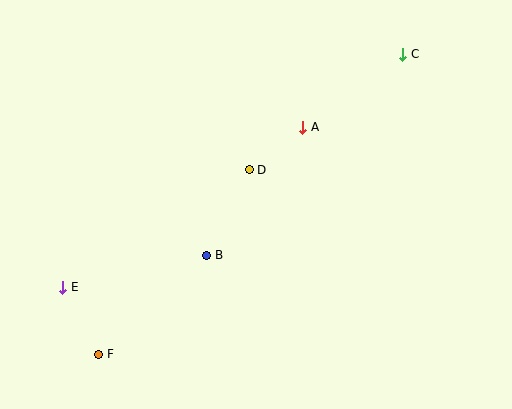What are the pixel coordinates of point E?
Point E is at (63, 287).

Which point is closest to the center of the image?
Point D at (249, 170) is closest to the center.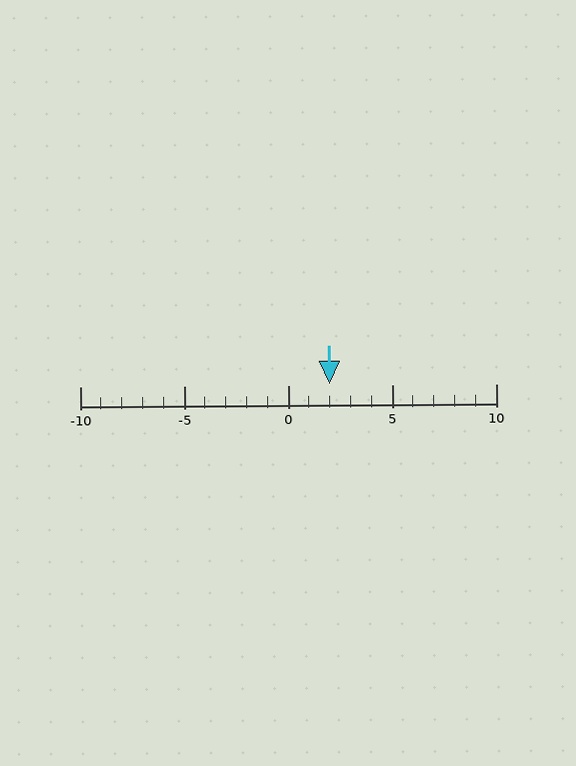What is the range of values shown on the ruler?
The ruler shows values from -10 to 10.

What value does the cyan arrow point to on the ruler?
The cyan arrow points to approximately 2.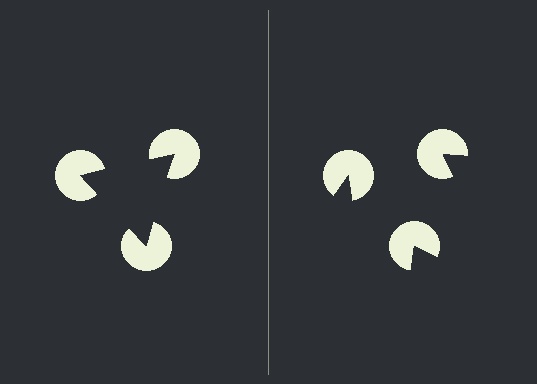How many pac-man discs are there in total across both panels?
6 — 3 on each side.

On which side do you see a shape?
An illusory triangle appears on the left side. On the right side the wedge cuts are rotated, so no coherent shape forms.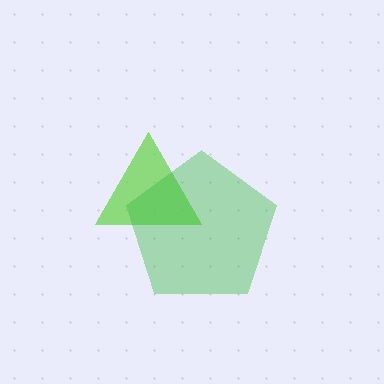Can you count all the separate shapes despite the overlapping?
Yes, there are 2 separate shapes.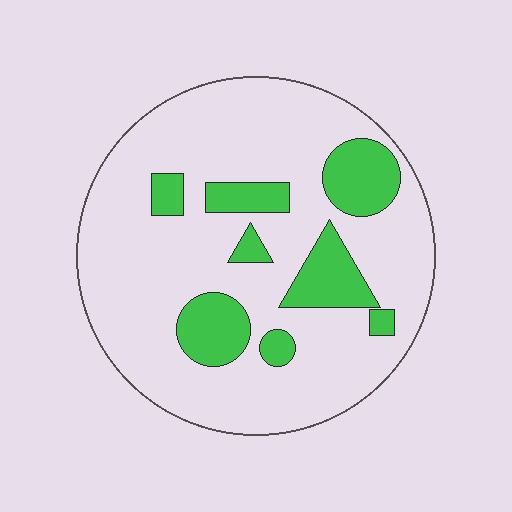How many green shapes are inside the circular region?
8.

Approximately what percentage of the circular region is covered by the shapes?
Approximately 20%.